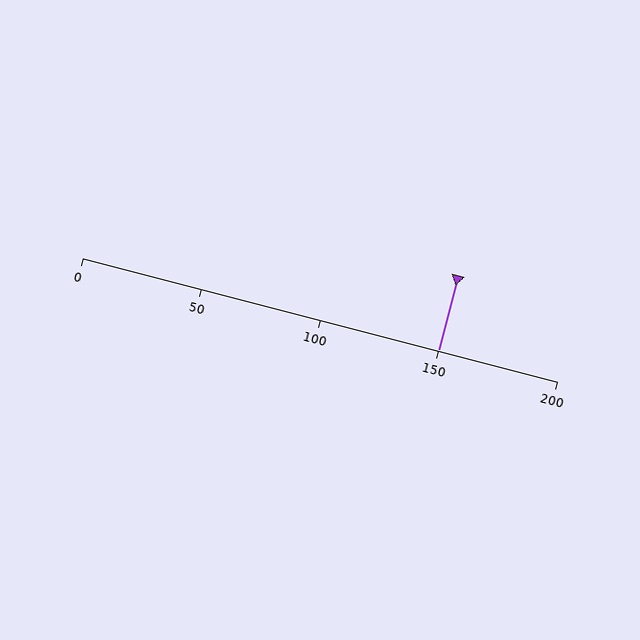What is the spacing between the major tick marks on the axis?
The major ticks are spaced 50 apart.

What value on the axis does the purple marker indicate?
The marker indicates approximately 150.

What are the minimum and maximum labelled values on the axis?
The axis runs from 0 to 200.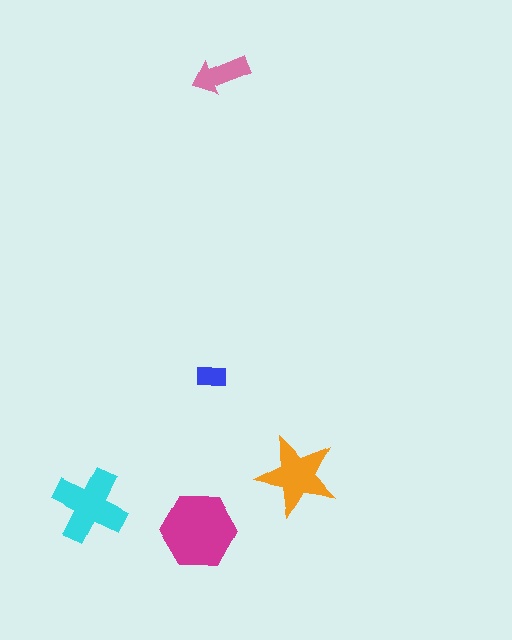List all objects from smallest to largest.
The blue rectangle, the pink arrow, the orange star, the cyan cross, the magenta hexagon.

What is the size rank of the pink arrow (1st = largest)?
4th.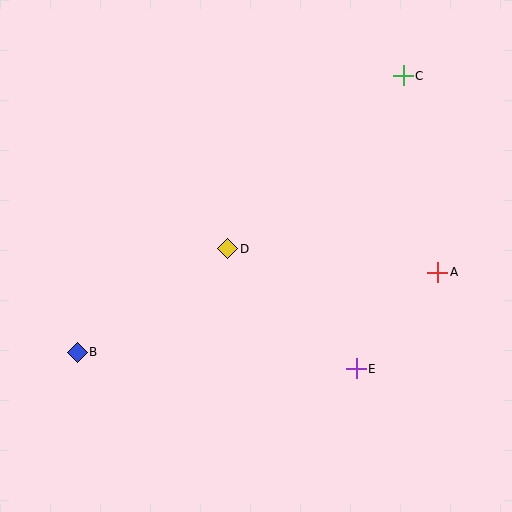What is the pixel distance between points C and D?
The distance between C and D is 247 pixels.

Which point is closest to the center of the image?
Point D at (228, 249) is closest to the center.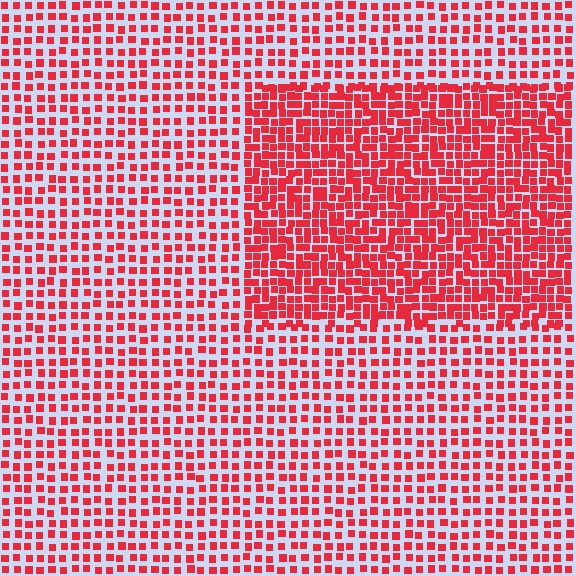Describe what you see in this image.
The image contains small red elements arranged at two different densities. A rectangle-shaped region is visible where the elements are more densely packed than the surrounding area.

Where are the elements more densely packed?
The elements are more densely packed inside the rectangle boundary.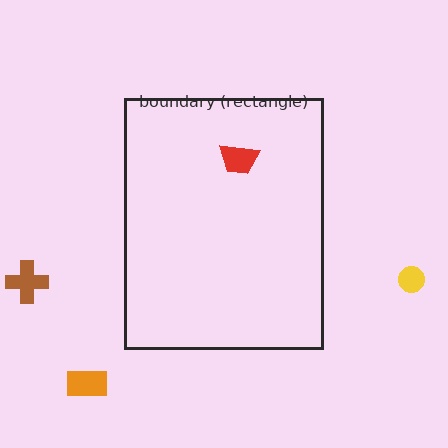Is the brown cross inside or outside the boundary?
Outside.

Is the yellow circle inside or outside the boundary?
Outside.